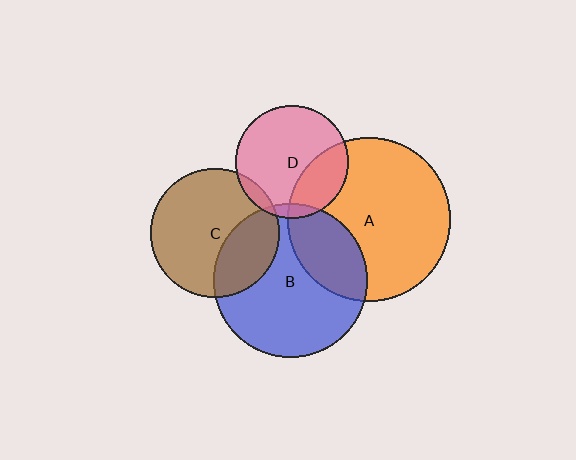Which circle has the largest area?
Circle A (orange).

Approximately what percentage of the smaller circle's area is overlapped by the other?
Approximately 30%.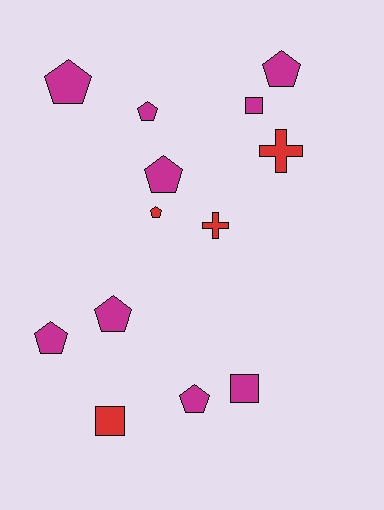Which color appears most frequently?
Magenta, with 9 objects.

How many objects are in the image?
There are 13 objects.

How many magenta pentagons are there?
There are 7 magenta pentagons.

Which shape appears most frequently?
Pentagon, with 8 objects.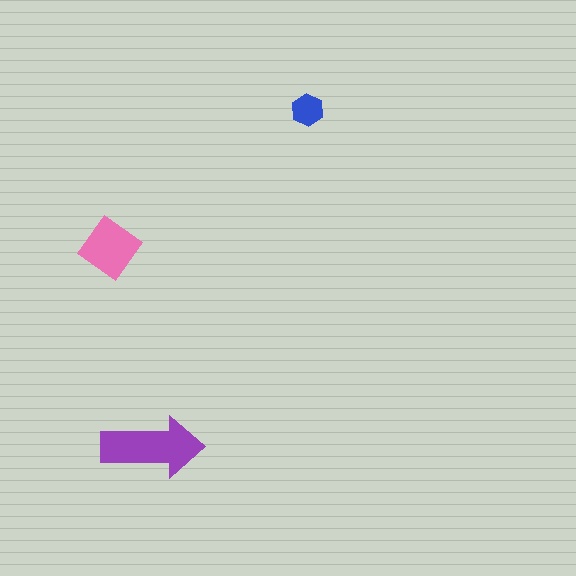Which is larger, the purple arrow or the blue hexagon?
The purple arrow.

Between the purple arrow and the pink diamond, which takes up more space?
The purple arrow.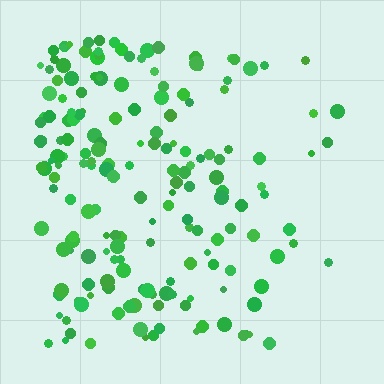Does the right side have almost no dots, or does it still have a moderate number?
Still a moderate number, just noticeably fewer than the left.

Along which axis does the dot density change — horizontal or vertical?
Horizontal.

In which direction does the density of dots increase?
From right to left, with the left side densest.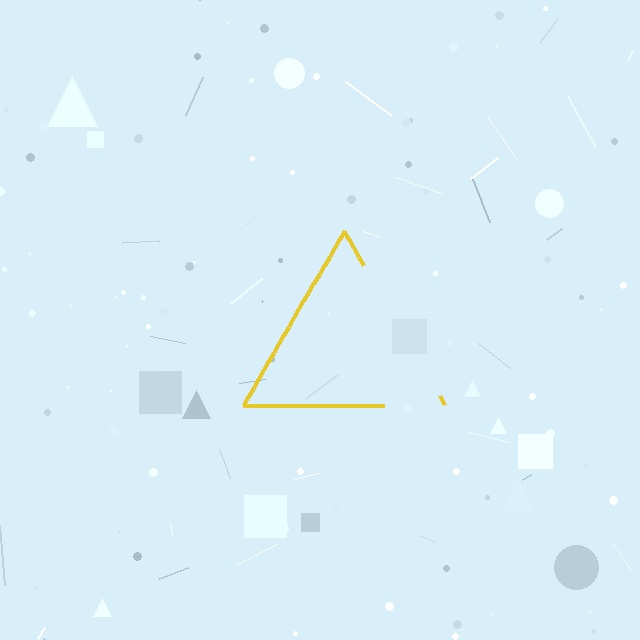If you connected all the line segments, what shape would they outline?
They would outline a triangle.